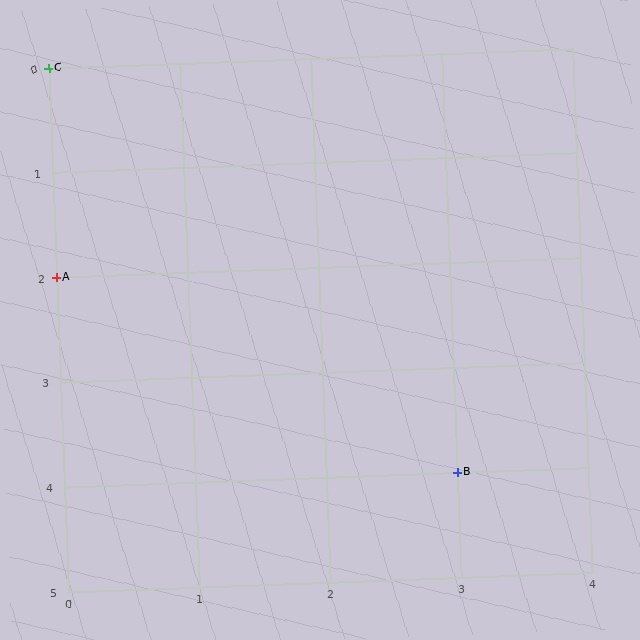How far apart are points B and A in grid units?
Points B and A are 3 columns and 2 rows apart (about 3.6 grid units diagonally).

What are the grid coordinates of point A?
Point A is at grid coordinates (0, 2).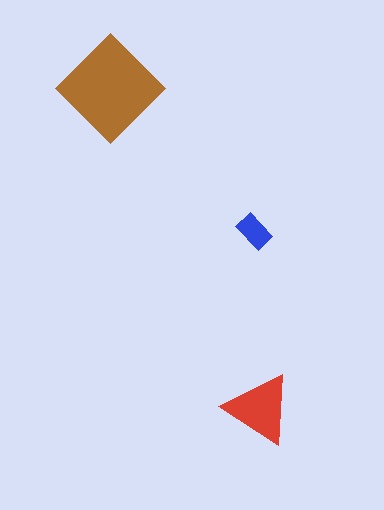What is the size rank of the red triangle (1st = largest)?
2nd.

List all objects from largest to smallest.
The brown diamond, the red triangle, the blue rectangle.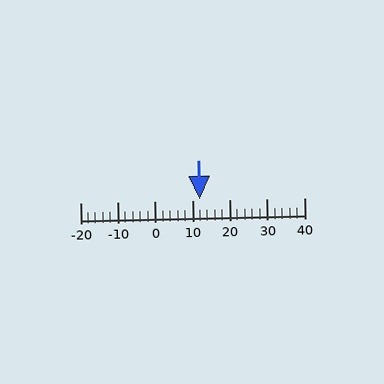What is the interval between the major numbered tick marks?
The major tick marks are spaced 10 units apart.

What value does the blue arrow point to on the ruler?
The blue arrow points to approximately 12.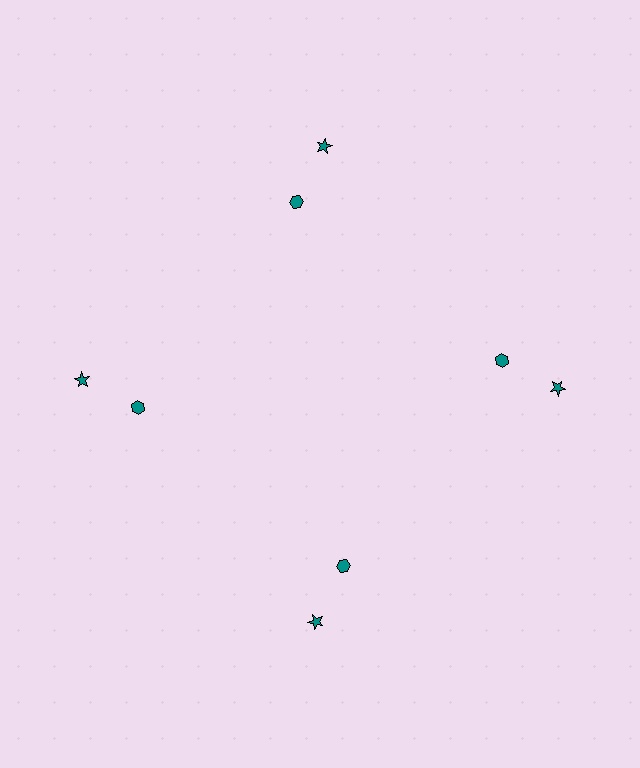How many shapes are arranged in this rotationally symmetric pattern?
There are 8 shapes, arranged in 4 groups of 2.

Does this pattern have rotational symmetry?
Yes, this pattern has 4-fold rotational symmetry. It looks the same after rotating 90 degrees around the center.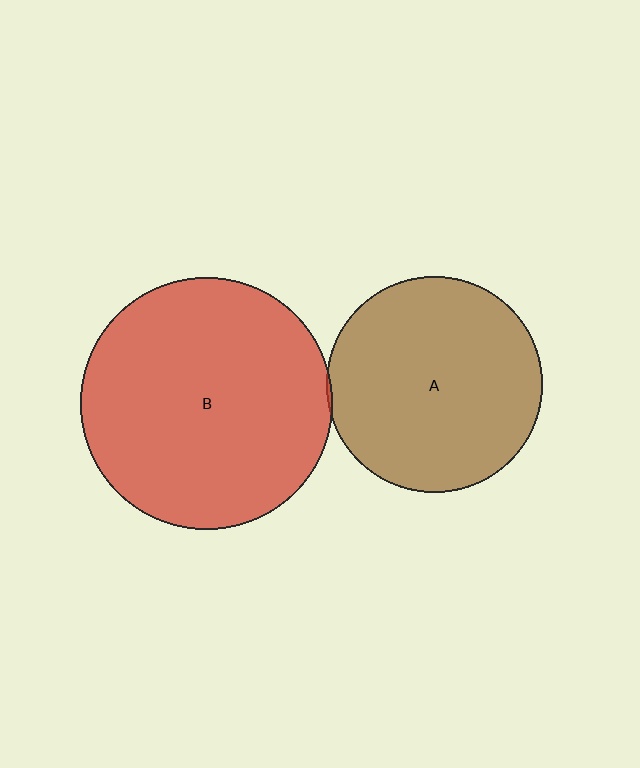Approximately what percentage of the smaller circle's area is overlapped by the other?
Approximately 5%.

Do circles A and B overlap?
Yes.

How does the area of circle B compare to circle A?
Approximately 1.4 times.